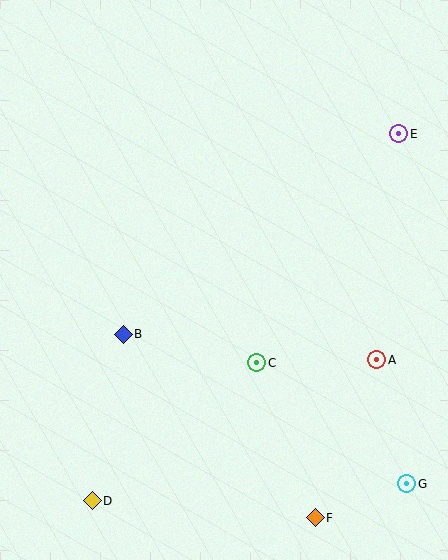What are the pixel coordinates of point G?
Point G is at (407, 484).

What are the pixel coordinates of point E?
Point E is at (399, 134).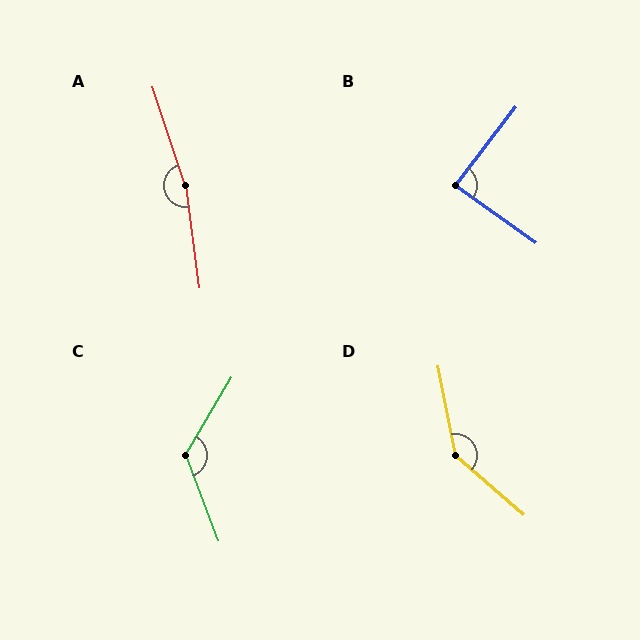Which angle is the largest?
A, at approximately 169 degrees.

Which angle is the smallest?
B, at approximately 88 degrees.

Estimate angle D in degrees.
Approximately 142 degrees.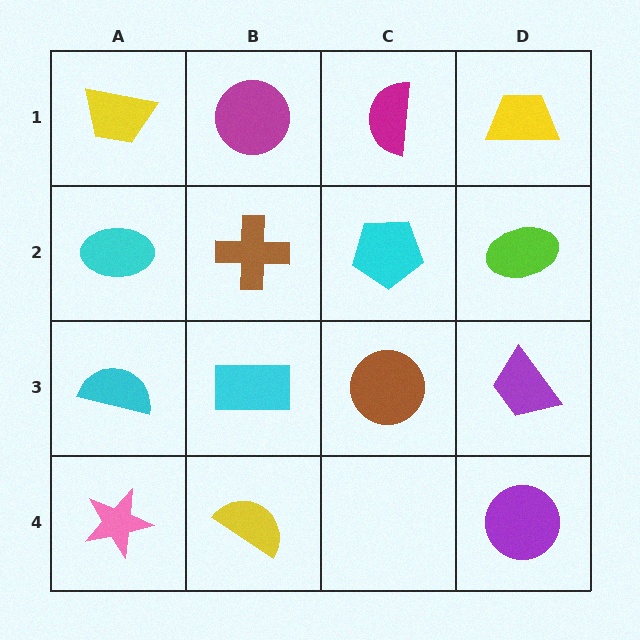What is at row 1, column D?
A yellow trapezoid.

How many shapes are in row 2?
4 shapes.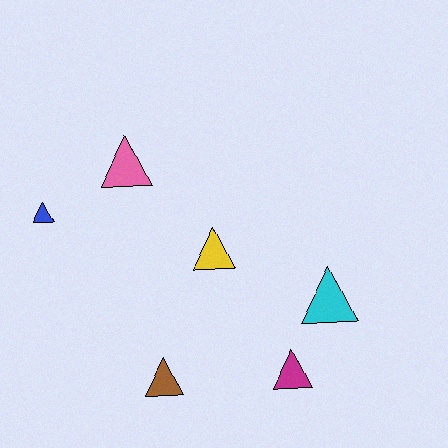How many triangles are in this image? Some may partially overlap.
There are 6 triangles.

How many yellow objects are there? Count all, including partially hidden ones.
There is 1 yellow object.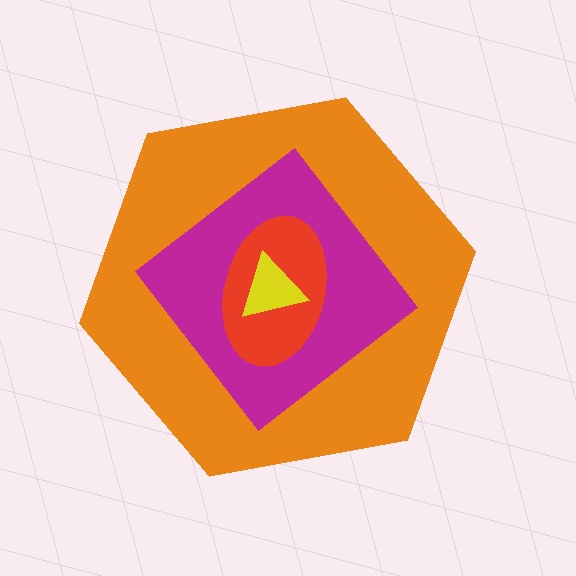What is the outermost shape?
The orange hexagon.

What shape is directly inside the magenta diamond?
The red ellipse.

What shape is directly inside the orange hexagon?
The magenta diamond.